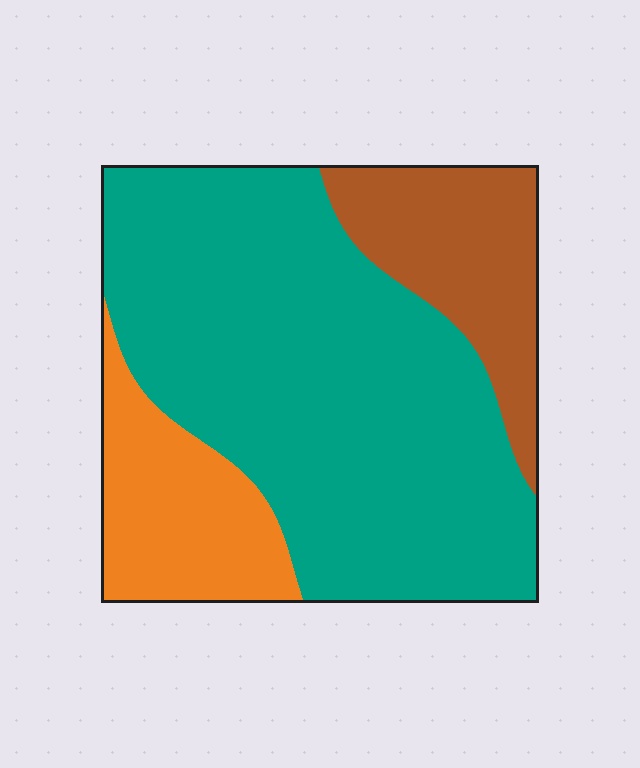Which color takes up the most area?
Teal, at roughly 65%.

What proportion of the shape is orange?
Orange takes up less than a quarter of the shape.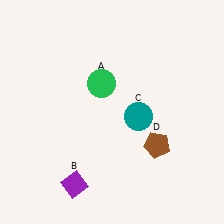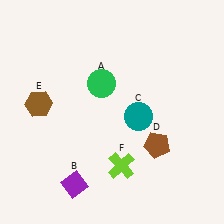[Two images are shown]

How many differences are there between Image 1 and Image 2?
There are 2 differences between the two images.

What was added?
A brown hexagon (E), a lime cross (F) were added in Image 2.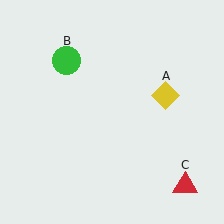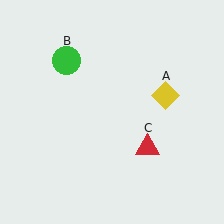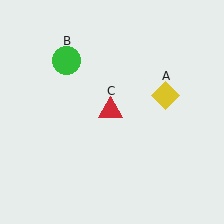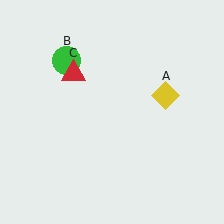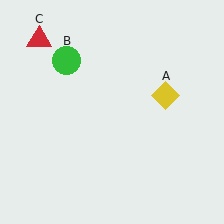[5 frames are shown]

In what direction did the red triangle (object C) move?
The red triangle (object C) moved up and to the left.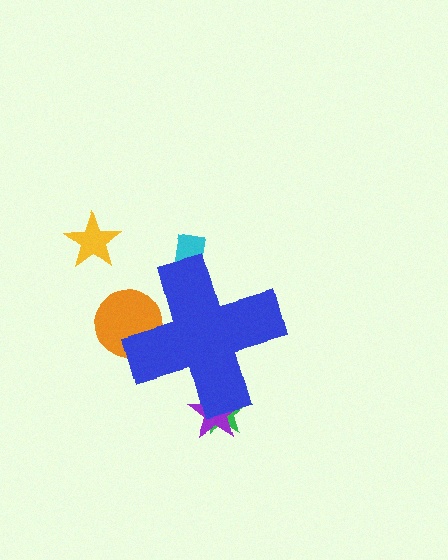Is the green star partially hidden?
Yes, the green star is partially hidden behind the blue cross.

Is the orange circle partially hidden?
Yes, the orange circle is partially hidden behind the blue cross.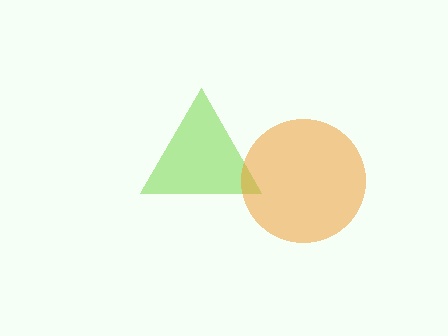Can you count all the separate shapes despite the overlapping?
Yes, there are 2 separate shapes.